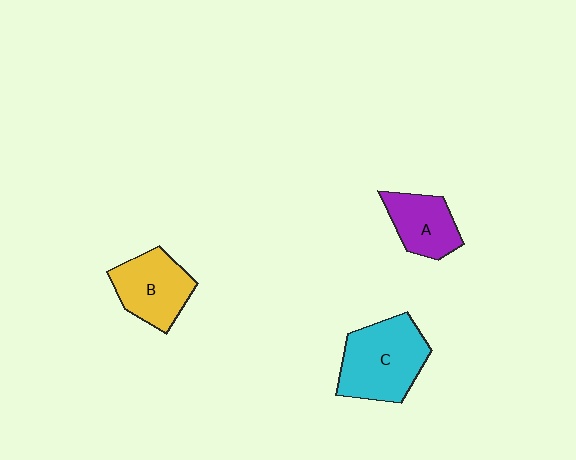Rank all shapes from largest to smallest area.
From largest to smallest: C (cyan), B (yellow), A (purple).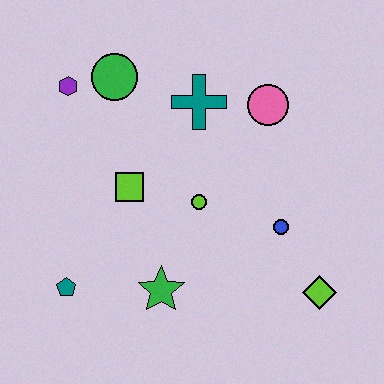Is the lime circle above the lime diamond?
Yes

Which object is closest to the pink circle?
The teal cross is closest to the pink circle.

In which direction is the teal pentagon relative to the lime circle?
The teal pentagon is to the left of the lime circle.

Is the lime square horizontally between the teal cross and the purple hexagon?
Yes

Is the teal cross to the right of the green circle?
Yes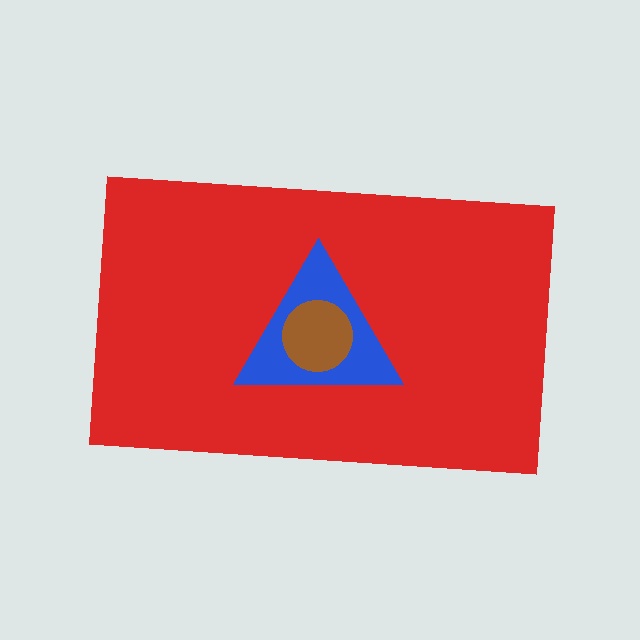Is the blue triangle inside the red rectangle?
Yes.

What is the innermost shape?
The brown circle.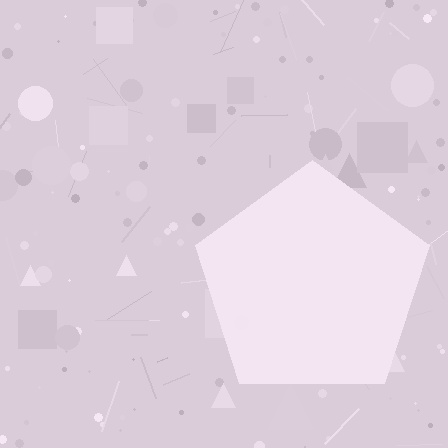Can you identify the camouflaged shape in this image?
The camouflaged shape is a pentagon.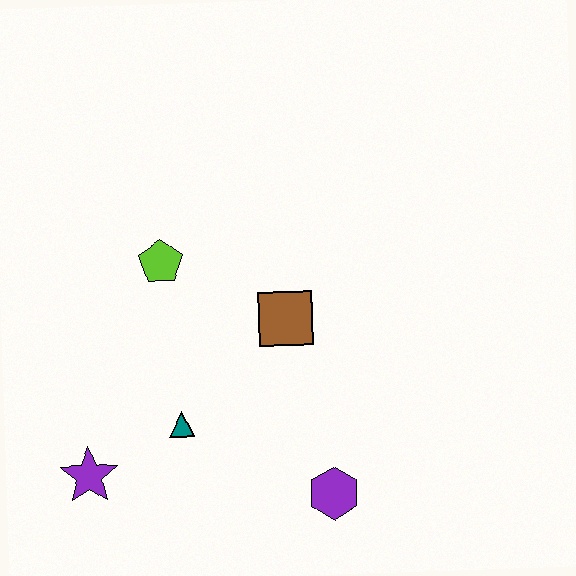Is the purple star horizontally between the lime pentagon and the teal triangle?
No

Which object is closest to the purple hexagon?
The teal triangle is closest to the purple hexagon.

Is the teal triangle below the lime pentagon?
Yes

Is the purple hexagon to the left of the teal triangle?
No